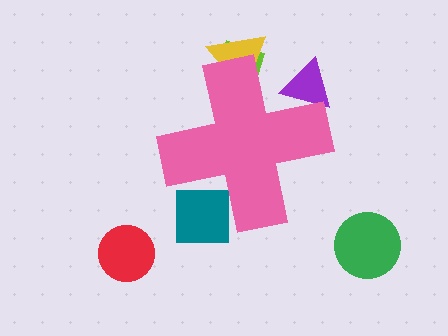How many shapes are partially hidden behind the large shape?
4 shapes are partially hidden.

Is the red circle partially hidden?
No, the red circle is fully visible.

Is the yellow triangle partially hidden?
Yes, the yellow triangle is partially hidden behind the pink cross.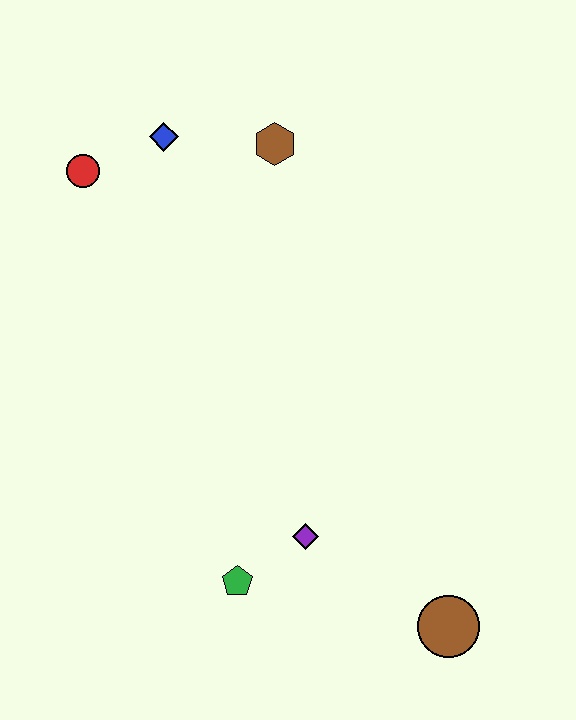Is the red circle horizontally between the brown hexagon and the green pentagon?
No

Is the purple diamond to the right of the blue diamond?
Yes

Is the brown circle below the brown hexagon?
Yes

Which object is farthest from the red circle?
The brown circle is farthest from the red circle.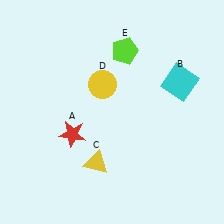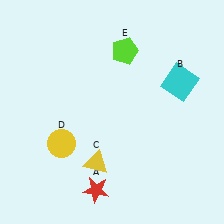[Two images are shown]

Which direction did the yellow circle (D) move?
The yellow circle (D) moved down.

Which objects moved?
The objects that moved are: the red star (A), the yellow circle (D).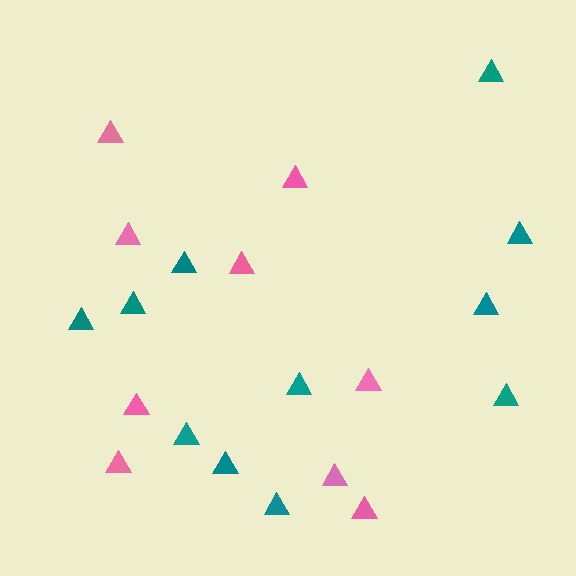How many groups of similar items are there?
There are 2 groups: one group of pink triangles (9) and one group of teal triangles (11).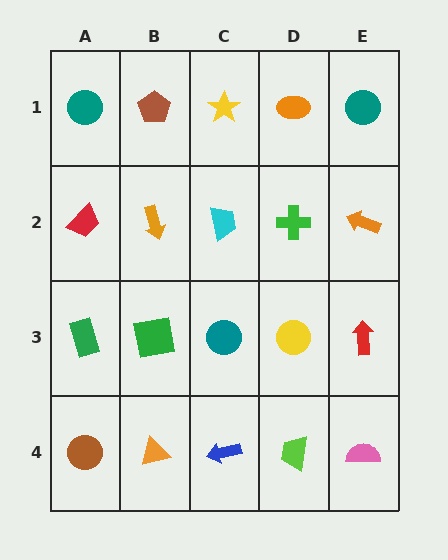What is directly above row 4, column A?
A green rectangle.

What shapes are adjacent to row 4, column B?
A green square (row 3, column B), a brown circle (row 4, column A), a blue arrow (row 4, column C).